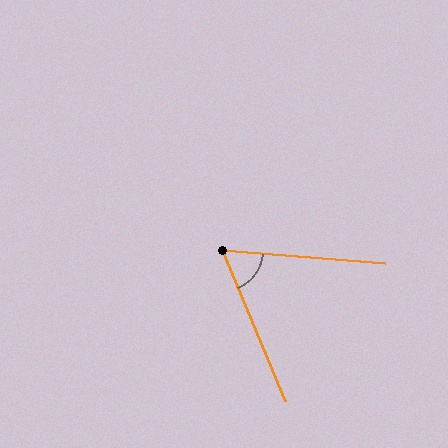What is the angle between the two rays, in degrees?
Approximately 63 degrees.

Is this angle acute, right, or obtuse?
It is acute.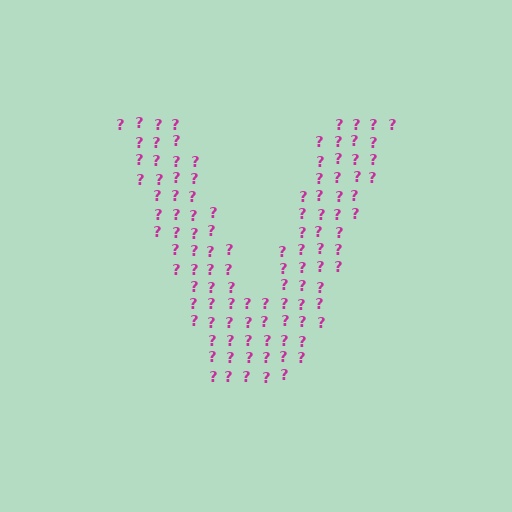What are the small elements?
The small elements are question marks.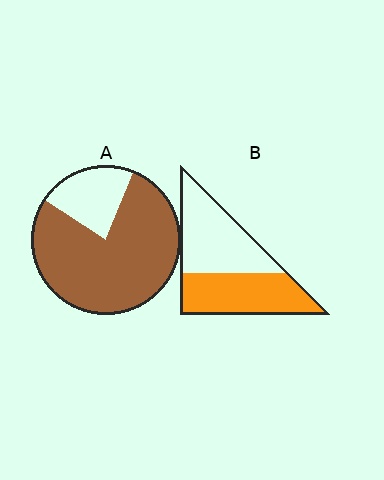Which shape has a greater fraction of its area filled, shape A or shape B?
Shape A.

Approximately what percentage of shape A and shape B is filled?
A is approximately 80% and B is approximately 50%.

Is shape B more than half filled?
Roughly half.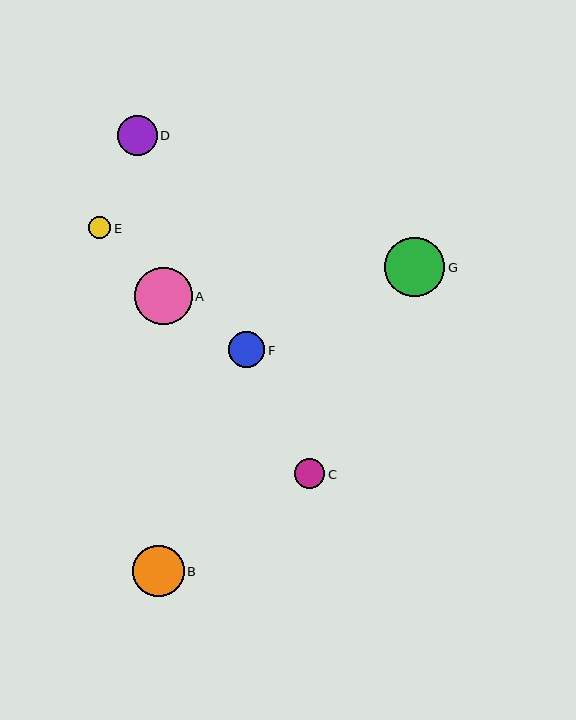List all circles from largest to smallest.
From largest to smallest: G, A, B, D, F, C, E.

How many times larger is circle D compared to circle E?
Circle D is approximately 1.8 times the size of circle E.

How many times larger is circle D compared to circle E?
Circle D is approximately 1.8 times the size of circle E.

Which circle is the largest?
Circle G is the largest with a size of approximately 60 pixels.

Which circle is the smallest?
Circle E is the smallest with a size of approximately 22 pixels.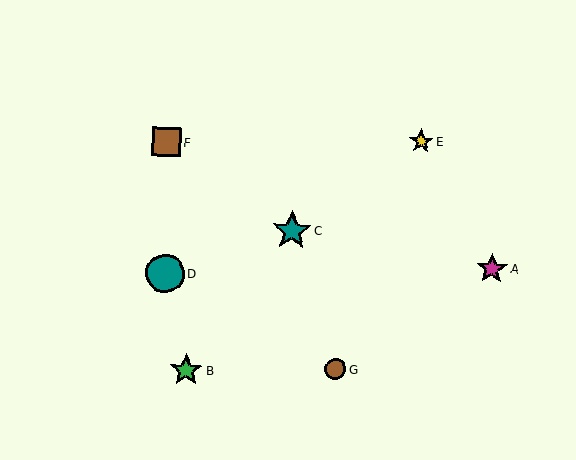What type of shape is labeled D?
Shape D is a teal circle.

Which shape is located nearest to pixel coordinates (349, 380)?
The brown circle (labeled G) at (336, 369) is nearest to that location.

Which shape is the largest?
The teal star (labeled C) is the largest.